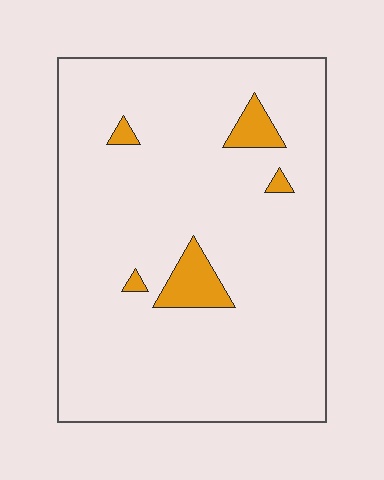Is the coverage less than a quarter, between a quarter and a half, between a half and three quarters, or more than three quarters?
Less than a quarter.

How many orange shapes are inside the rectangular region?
5.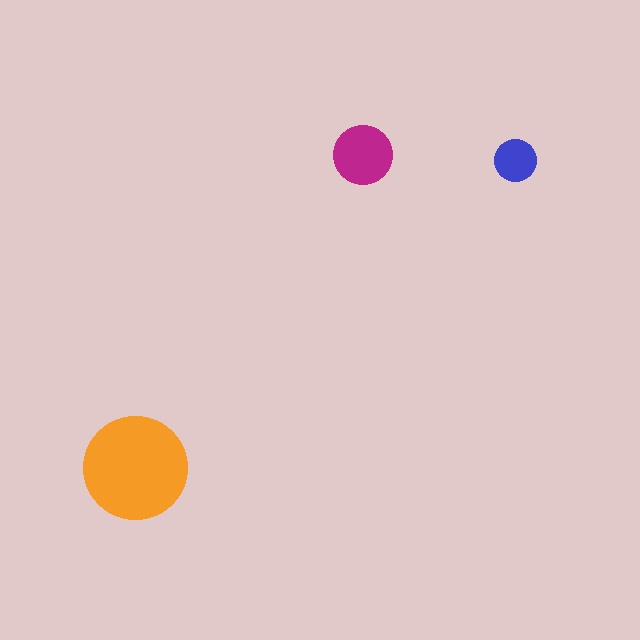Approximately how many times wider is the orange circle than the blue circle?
About 2.5 times wider.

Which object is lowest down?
The orange circle is bottommost.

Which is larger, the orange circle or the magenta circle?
The orange one.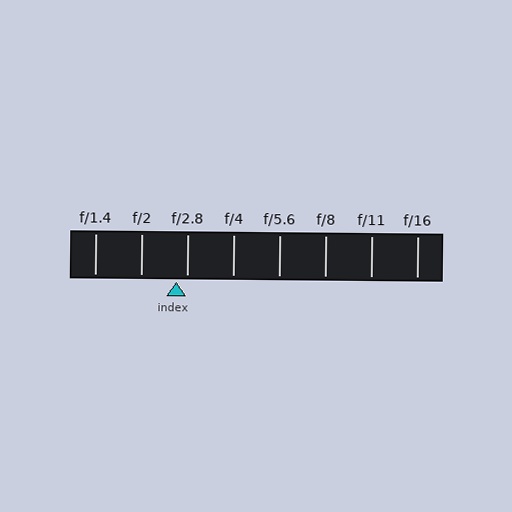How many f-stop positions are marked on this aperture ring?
There are 8 f-stop positions marked.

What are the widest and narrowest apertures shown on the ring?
The widest aperture shown is f/1.4 and the narrowest is f/16.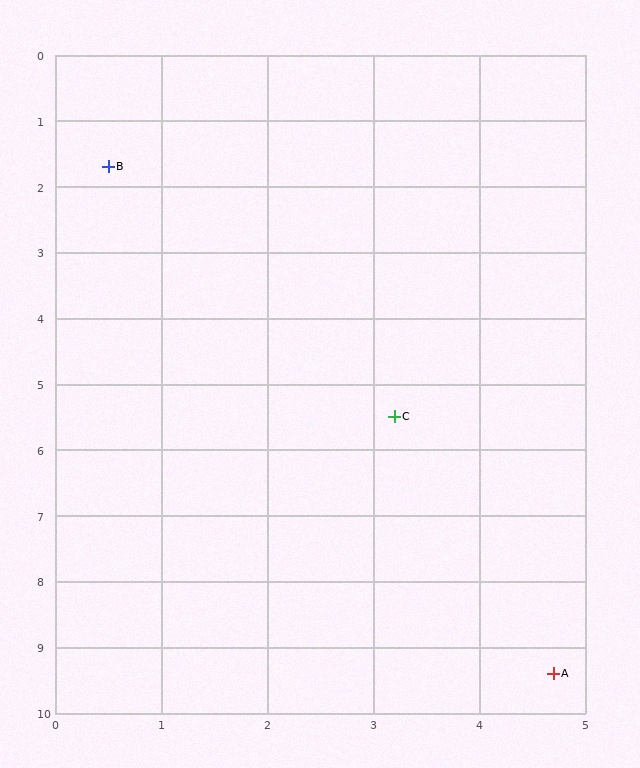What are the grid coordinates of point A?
Point A is at approximately (4.7, 9.4).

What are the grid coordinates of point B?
Point B is at approximately (0.5, 1.7).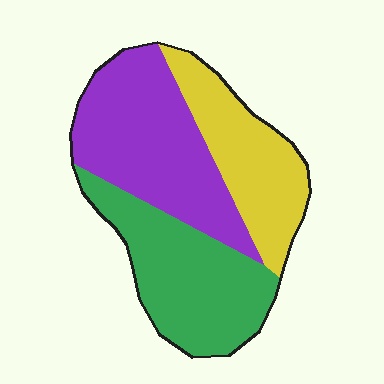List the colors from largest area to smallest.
From largest to smallest: purple, green, yellow.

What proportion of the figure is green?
Green covers around 35% of the figure.